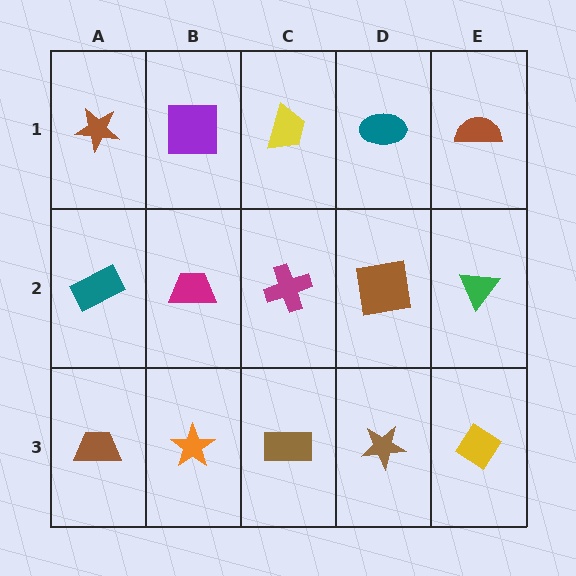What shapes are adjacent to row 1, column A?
A teal rectangle (row 2, column A), a purple square (row 1, column B).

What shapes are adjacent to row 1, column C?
A magenta cross (row 2, column C), a purple square (row 1, column B), a teal ellipse (row 1, column D).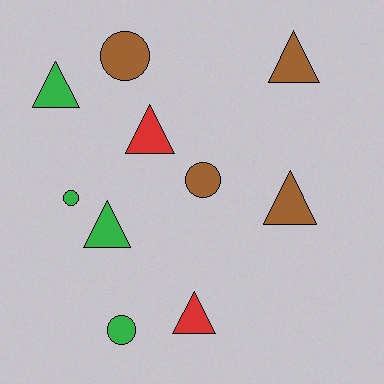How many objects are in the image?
There are 10 objects.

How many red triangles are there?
There are 2 red triangles.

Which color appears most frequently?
Green, with 4 objects.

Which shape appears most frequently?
Triangle, with 6 objects.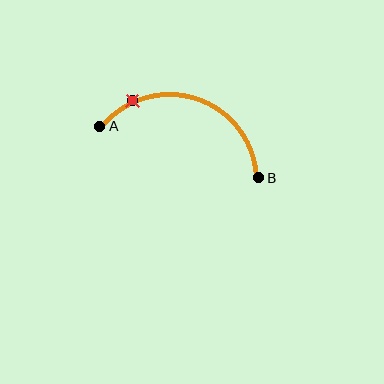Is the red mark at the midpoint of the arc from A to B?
No. The red mark lies on the arc but is closer to endpoint A. The arc midpoint would be at the point on the curve equidistant along the arc from both A and B.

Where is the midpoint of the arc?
The arc midpoint is the point on the curve farthest from the straight line joining A and B. It sits above that line.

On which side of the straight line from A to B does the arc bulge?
The arc bulges above the straight line connecting A and B.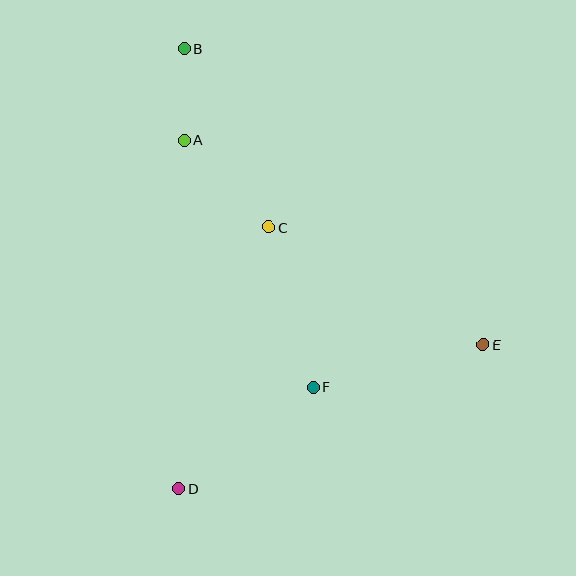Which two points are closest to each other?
Points A and B are closest to each other.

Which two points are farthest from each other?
Points B and D are farthest from each other.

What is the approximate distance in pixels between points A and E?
The distance between A and E is approximately 362 pixels.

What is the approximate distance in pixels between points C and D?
The distance between C and D is approximately 277 pixels.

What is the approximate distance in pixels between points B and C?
The distance between B and C is approximately 198 pixels.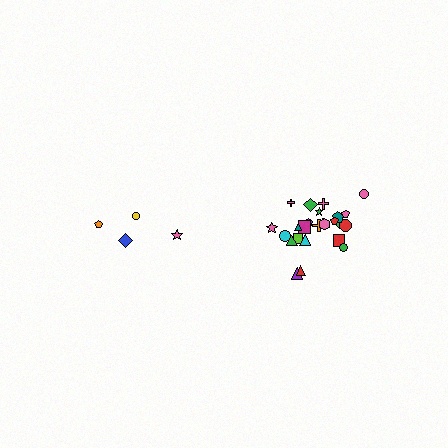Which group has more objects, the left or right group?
The right group.